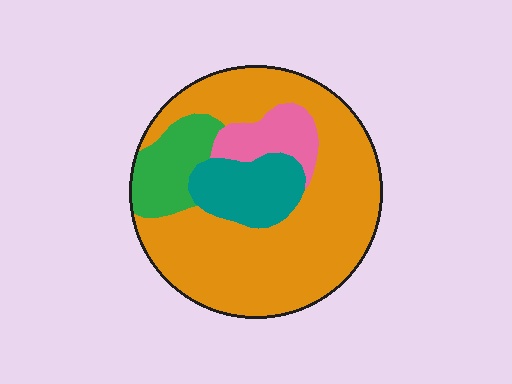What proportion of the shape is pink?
Pink takes up about one tenth (1/10) of the shape.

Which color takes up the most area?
Orange, at roughly 65%.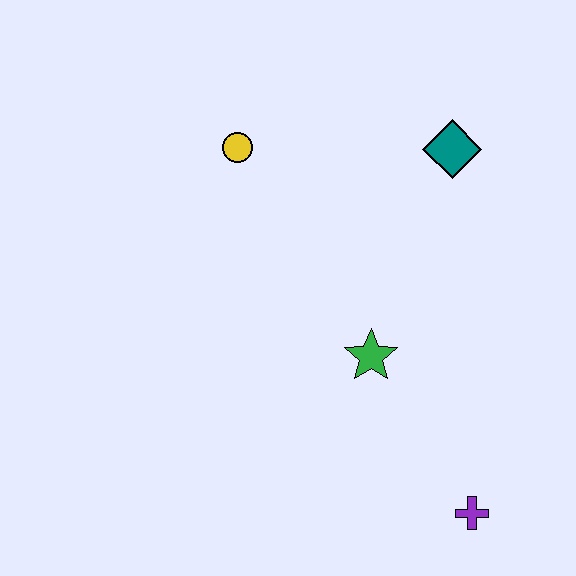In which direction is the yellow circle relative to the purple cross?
The yellow circle is above the purple cross.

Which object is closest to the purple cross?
The green star is closest to the purple cross.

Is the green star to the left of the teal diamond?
Yes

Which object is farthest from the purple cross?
The yellow circle is farthest from the purple cross.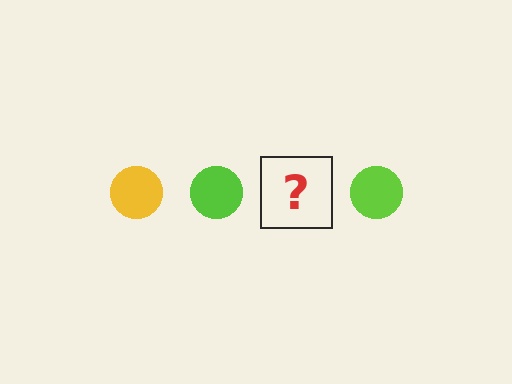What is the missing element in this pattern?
The missing element is a yellow circle.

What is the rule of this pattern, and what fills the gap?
The rule is that the pattern cycles through yellow, lime circles. The gap should be filled with a yellow circle.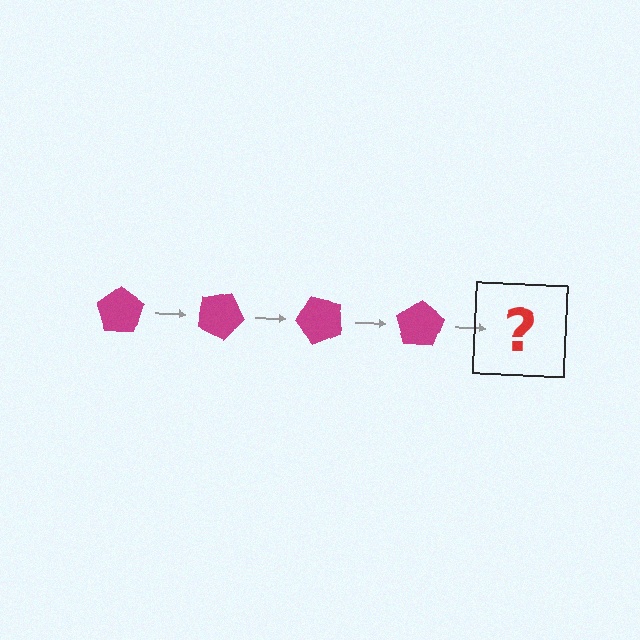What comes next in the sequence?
The next element should be a magenta pentagon rotated 100 degrees.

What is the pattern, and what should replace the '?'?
The pattern is that the pentagon rotates 25 degrees each step. The '?' should be a magenta pentagon rotated 100 degrees.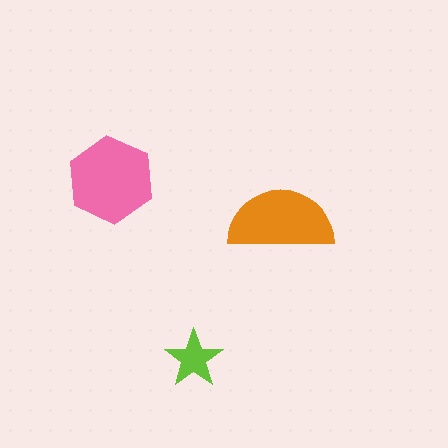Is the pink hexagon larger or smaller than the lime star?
Larger.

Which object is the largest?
The pink hexagon.